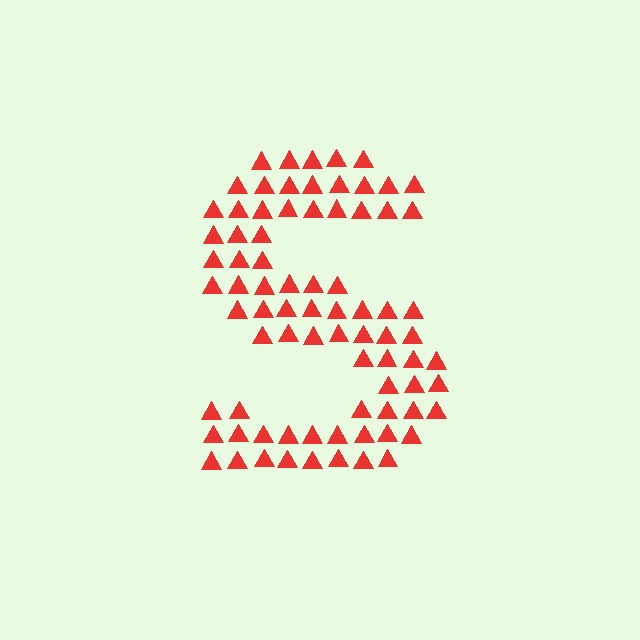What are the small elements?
The small elements are triangles.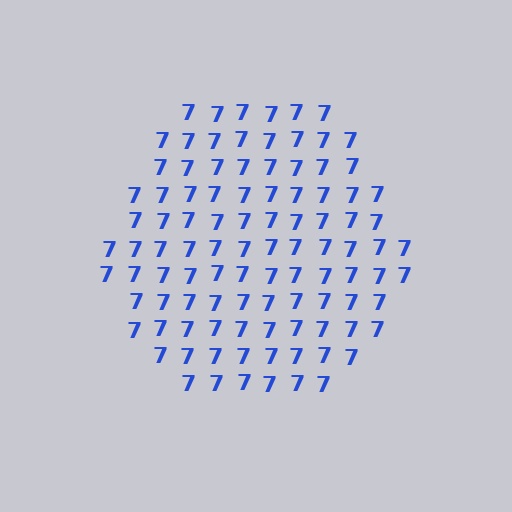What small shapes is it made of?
It is made of small digit 7's.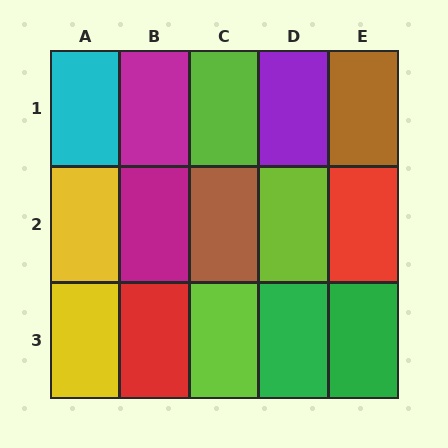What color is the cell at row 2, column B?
Magenta.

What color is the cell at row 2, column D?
Lime.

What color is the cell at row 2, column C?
Brown.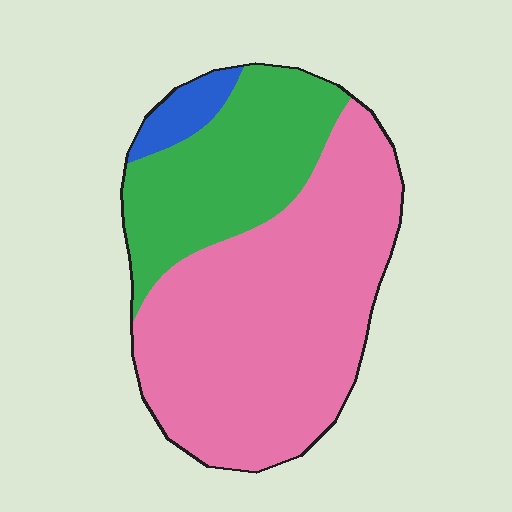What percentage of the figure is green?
Green covers about 30% of the figure.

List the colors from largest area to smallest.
From largest to smallest: pink, green, blue.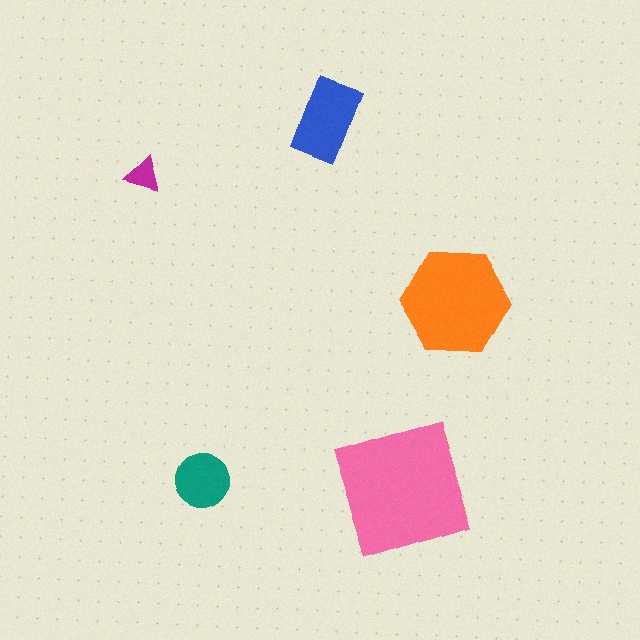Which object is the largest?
The pink square.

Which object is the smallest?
The magenta triangle.